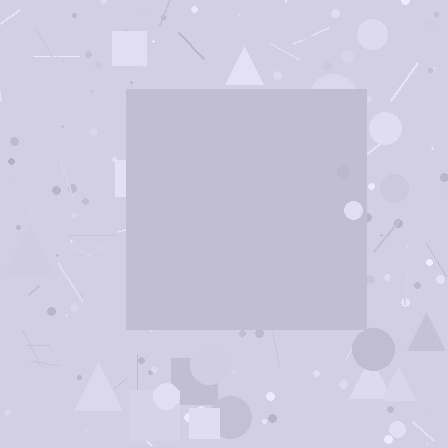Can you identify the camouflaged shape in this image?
The camouflaged shape is a square.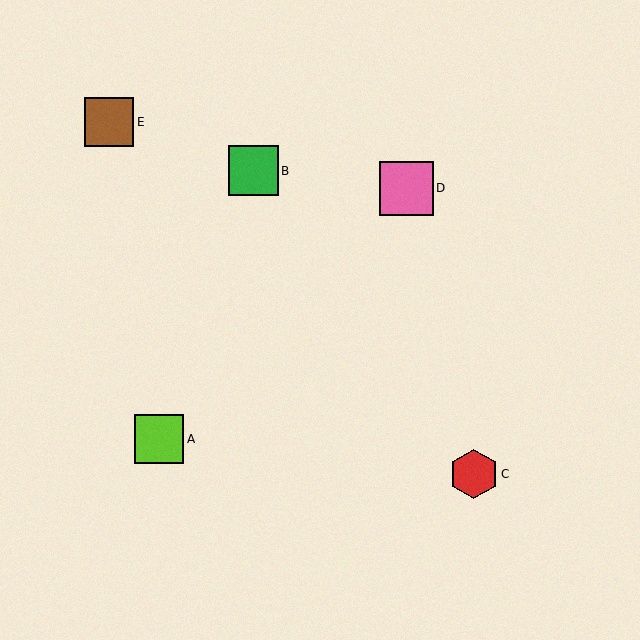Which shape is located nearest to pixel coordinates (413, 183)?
The pink square (labeled D) at (406, 188) is nearest to that location.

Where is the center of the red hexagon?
The center of the red hexagon is at (474, 474).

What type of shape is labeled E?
Shape E is a brown square.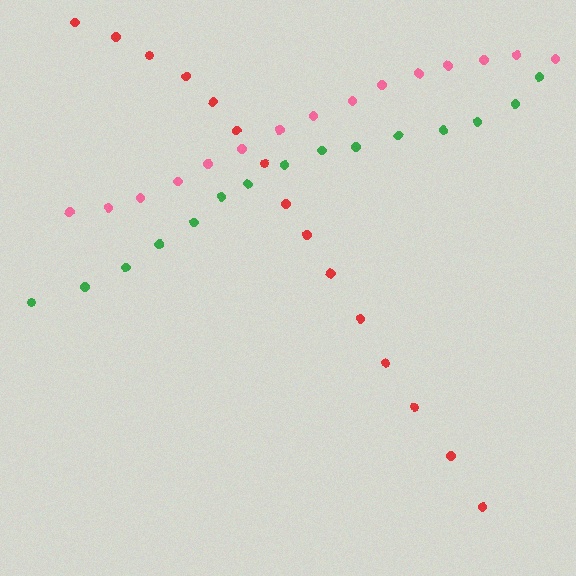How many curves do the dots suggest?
There are 3 distinct paths.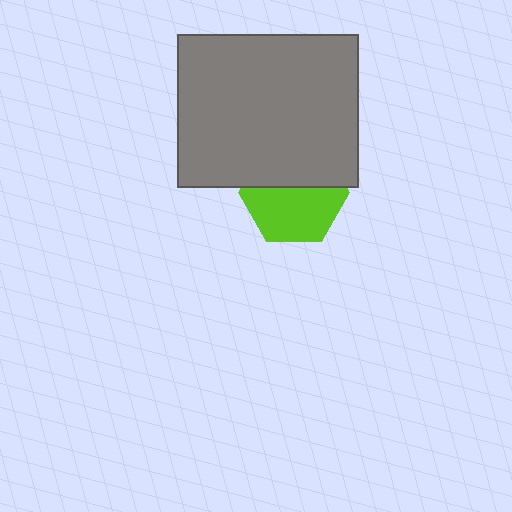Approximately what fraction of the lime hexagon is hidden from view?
Roughly 43% of the lime hexagon is hidden behind the gray rectangle.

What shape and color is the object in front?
The object in front is a gray rectangle.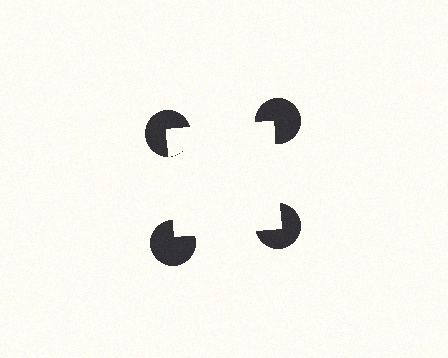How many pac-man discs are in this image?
There are 4 — one at each vertex of the illusory square.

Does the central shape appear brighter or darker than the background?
It typically appears slightly brighter than the background, even though no actual brightness change is drawn.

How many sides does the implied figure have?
4 sides.